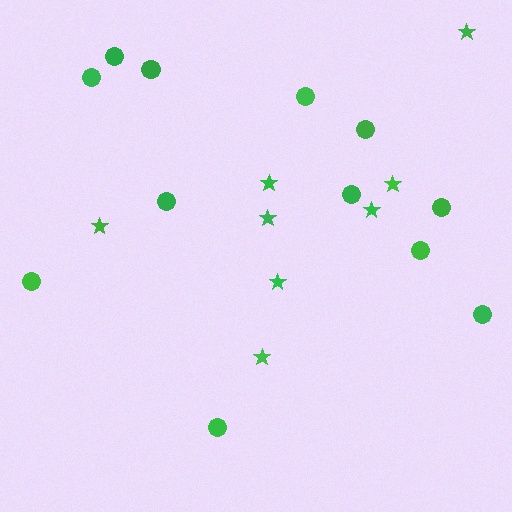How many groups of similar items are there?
There are 2 groups: one group of circles (12) and one group of stars (8).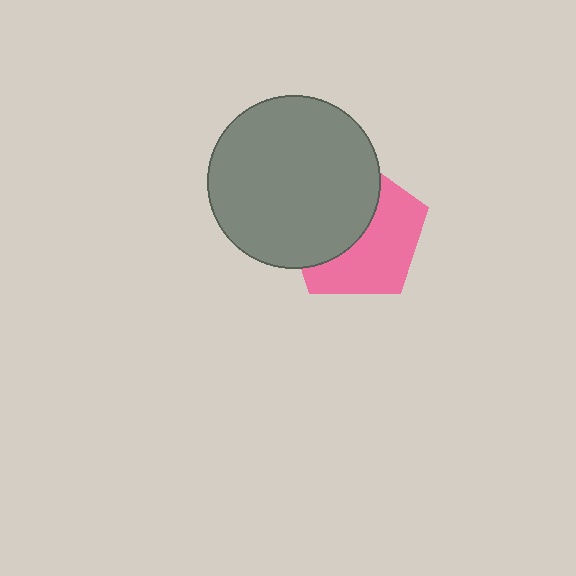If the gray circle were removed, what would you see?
You would see the complete pink pentagon.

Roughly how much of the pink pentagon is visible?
About half of it is visible (roughly 51%).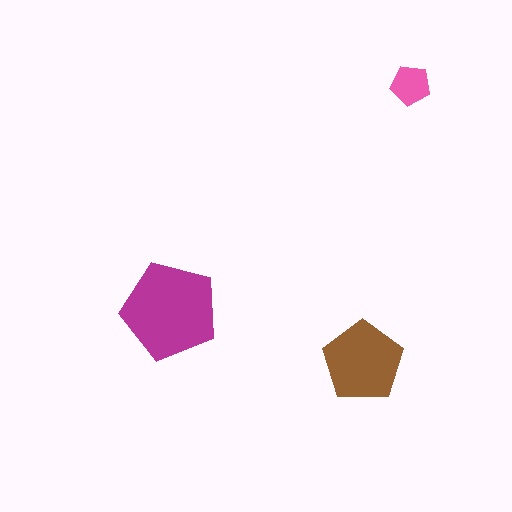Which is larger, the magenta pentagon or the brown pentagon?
The magenta one.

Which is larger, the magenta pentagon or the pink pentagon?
The magenta one.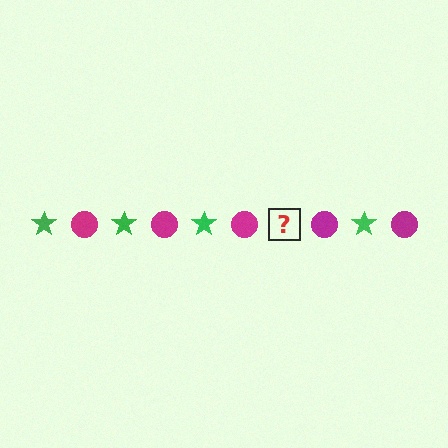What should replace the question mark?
The question mark should be replaced with a green star.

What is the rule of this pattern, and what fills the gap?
The rule is that the pattern alternates between green star and magenta circle. The gap should be filled with a green star.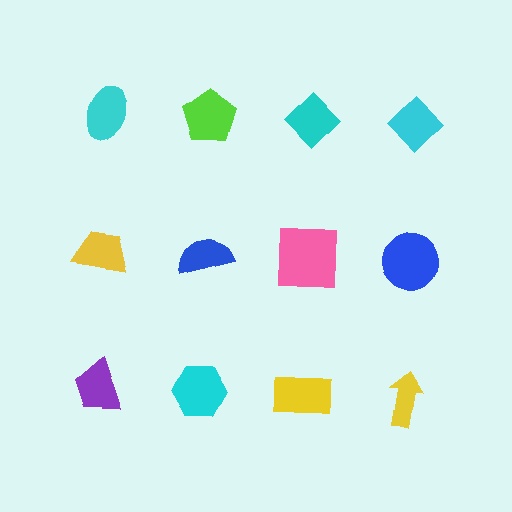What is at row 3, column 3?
A yellow rectangle.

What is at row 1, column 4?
A cyan diamond.